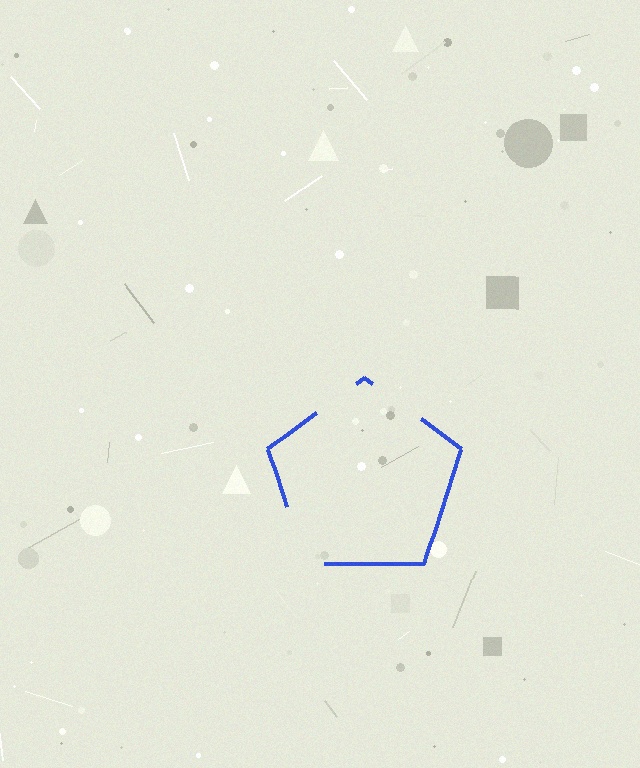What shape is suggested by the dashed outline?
The dashed outline suggests a pentagon.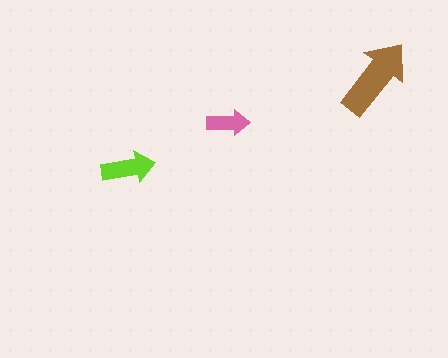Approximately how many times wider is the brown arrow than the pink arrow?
About 2 times wider.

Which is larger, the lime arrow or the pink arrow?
The lime one.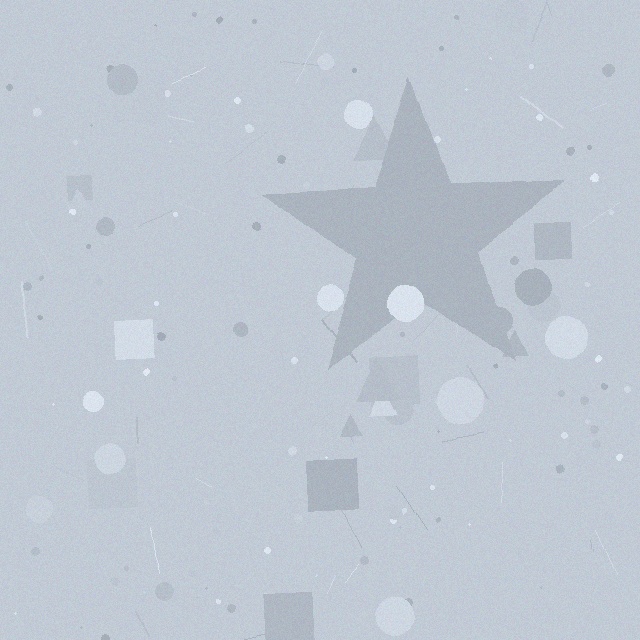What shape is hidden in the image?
A star is hidden in the image.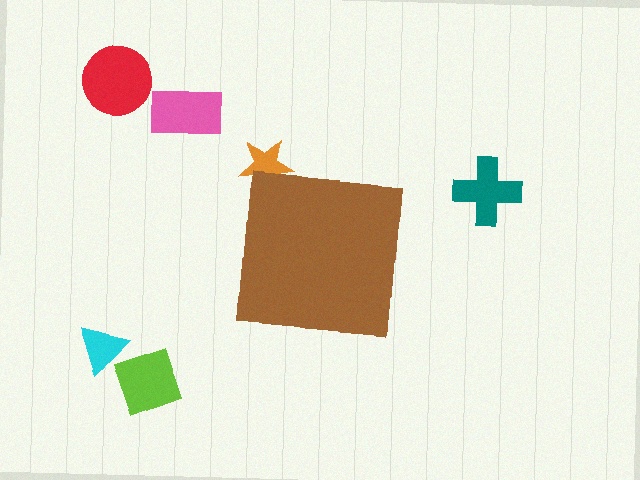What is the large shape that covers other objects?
A brown square.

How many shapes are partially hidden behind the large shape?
1 shape is partially hidden.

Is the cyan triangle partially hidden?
No, the cyan triangle is fully visible.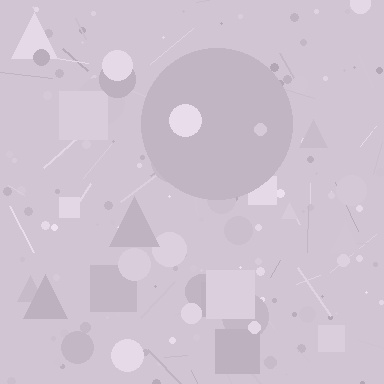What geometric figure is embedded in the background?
A circle is embedded in the background.